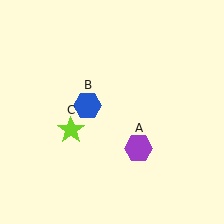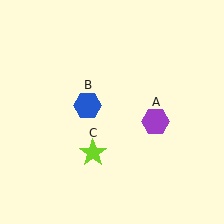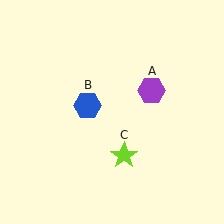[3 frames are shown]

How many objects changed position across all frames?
2 objects changed position: purple hexagon (object A), lime star (object C).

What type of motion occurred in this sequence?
The purple hexagon (object A), lime star (object C) rotated counterclockwise around the center of the scene.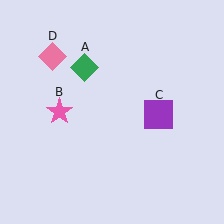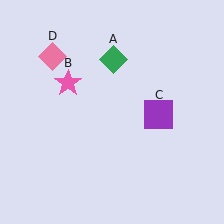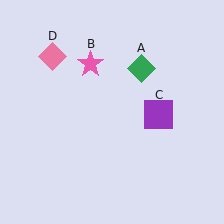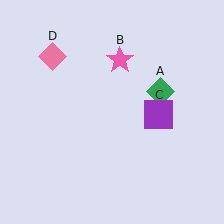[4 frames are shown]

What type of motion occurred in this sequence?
The green diamond (object A), pink star (object B) rotated clockwise around the center of the scene.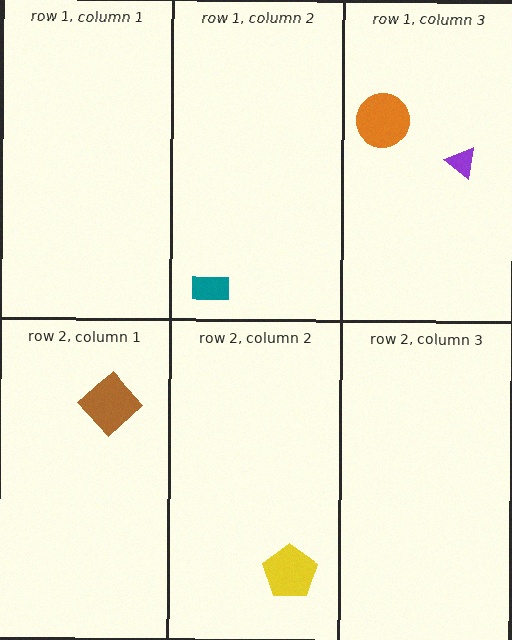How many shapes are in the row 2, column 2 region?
1.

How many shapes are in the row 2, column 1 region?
1.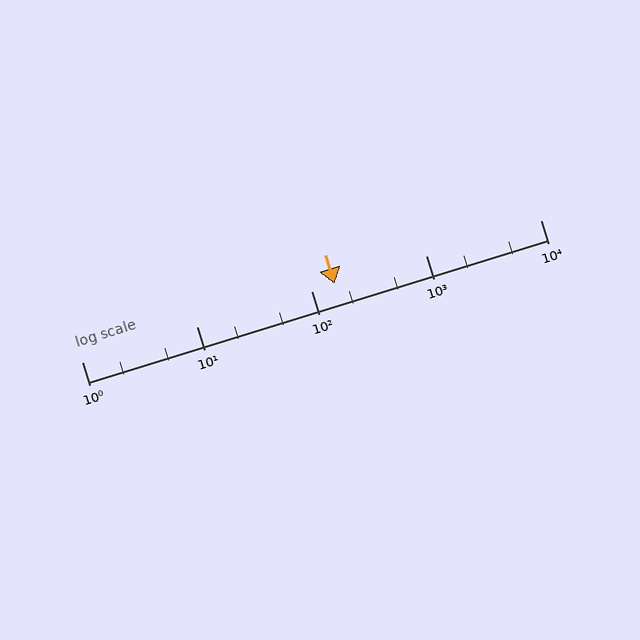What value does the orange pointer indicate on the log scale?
The pointer indicates approximately 160.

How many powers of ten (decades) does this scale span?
The scale spans 4 decades, from 1 to 10000.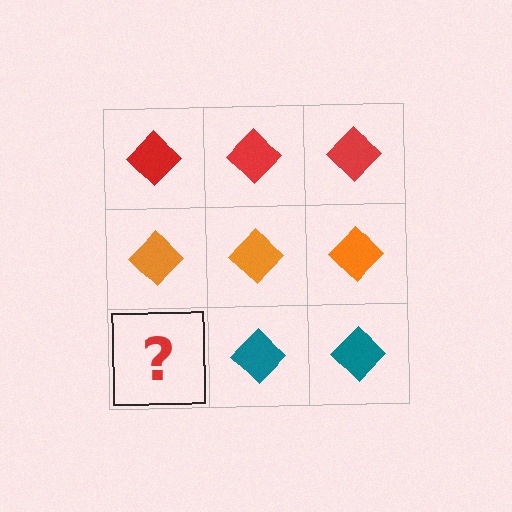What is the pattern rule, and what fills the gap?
The rule is that each row has a consistent color. The gap should be filled with a teal diamond.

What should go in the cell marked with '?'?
The missing cell should contain a teal diamond.